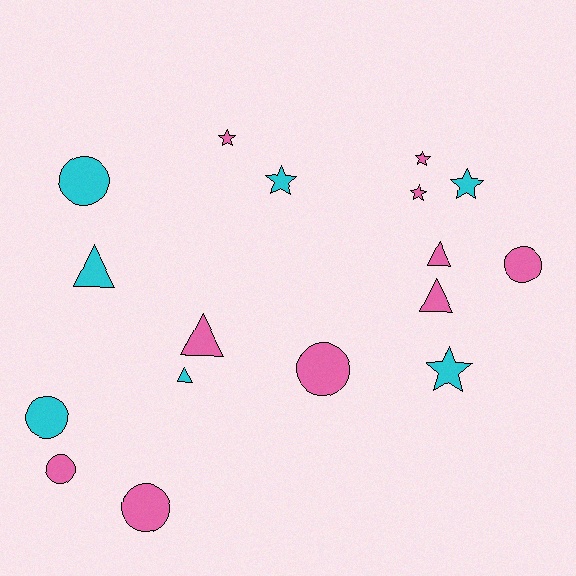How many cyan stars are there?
There are 3 cyan stars.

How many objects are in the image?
There are 17 objects.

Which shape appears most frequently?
Circle, with 6 objects.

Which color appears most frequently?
Pink, with 10 objects.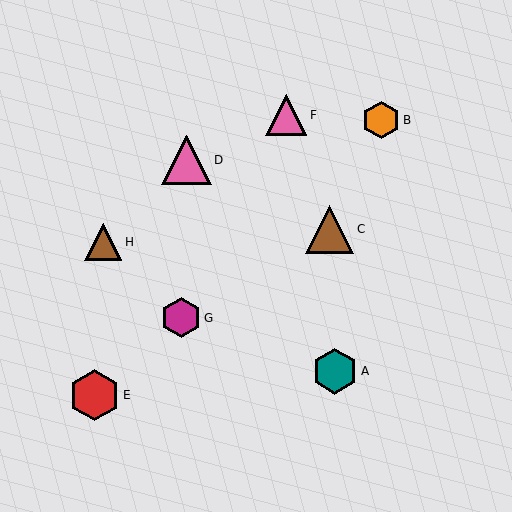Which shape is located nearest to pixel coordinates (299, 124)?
The pink triangle (labeled F) at (286, 115) is nearest to that location.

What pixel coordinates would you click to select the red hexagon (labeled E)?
Click at (94, 395) to select the red hexagon E.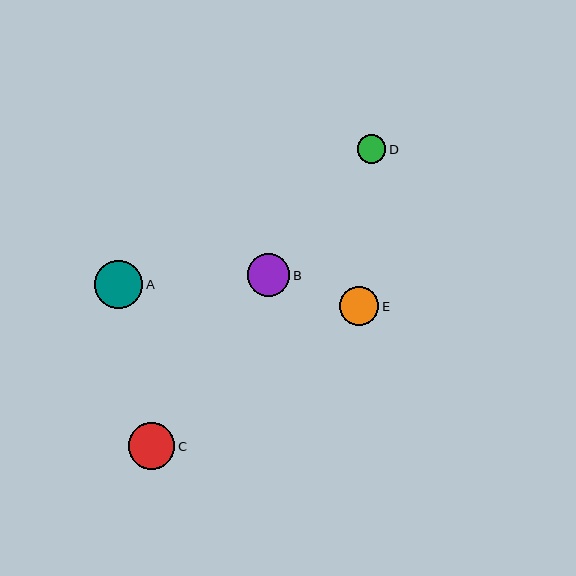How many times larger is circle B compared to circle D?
Circle B is approximately 1.5 times the size of circle D.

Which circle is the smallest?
Circle D is the smallest with a size of approximately 29 pixels.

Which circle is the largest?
Circle A is the largest with a size of approximately 48 pixels.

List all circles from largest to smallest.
From largest to smallest: A, C, B, E, D.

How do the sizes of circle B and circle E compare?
Circle B and circle E are approximately the same size.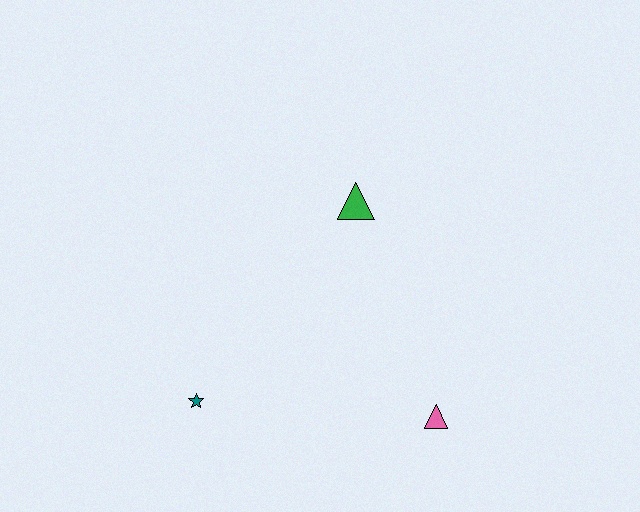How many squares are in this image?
There are no squares.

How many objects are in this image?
There are 3 objects.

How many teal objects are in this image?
There is 1 teal object.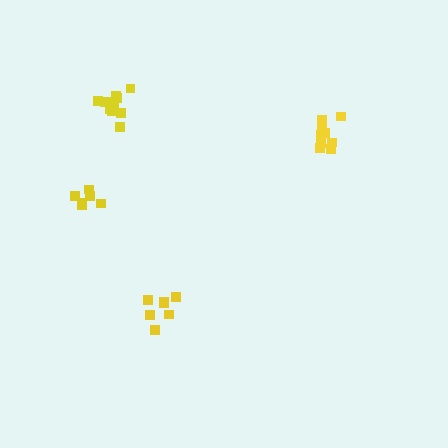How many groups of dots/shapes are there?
There are 4 groups.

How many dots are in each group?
Group 1: 6 dots, Group 2: 11 dots, Group 3: 9 dots, Group 4: 7 dots (33 total).